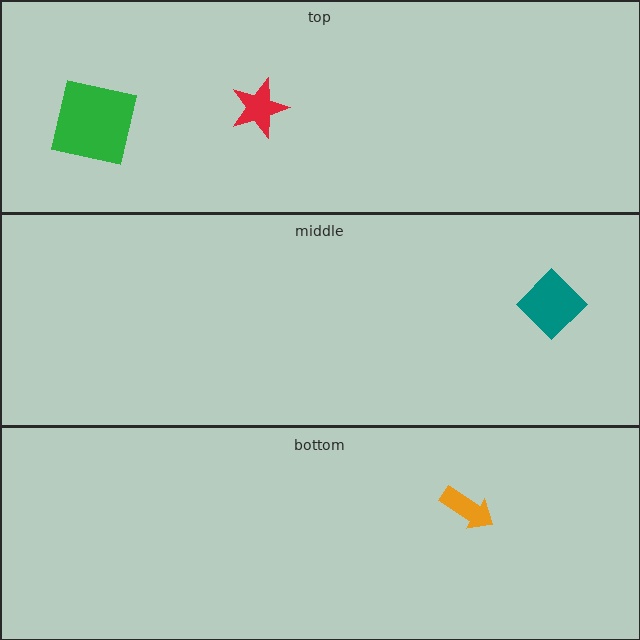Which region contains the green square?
The top region.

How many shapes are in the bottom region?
1.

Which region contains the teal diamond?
The middle region.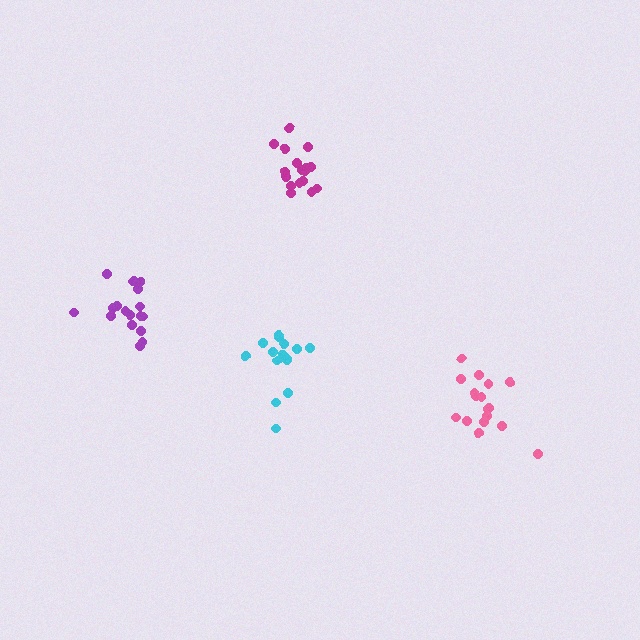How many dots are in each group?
Group 1: 15 dots, Group 2: 17 dots, Group 3: 17 dots, Group 4: 17 dots (66 total).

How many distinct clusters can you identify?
There are 4 distinct clusters.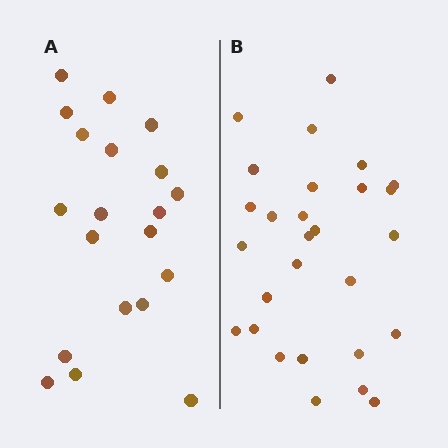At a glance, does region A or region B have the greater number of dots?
Region B (the right region) has more dots.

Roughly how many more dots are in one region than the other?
Region B has roughly 8 or so more dots than region A.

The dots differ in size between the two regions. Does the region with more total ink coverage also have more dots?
No. Region A has more total ink coverage because its dots are larger, but region B actually contains more individual dots. Total area can be misleading — the number of items is what matters here.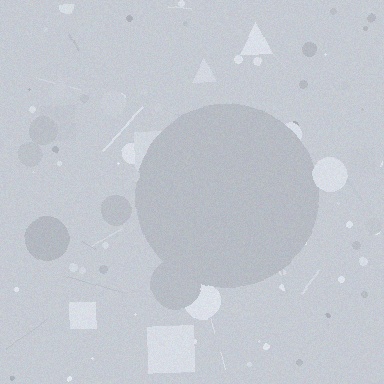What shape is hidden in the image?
A circle is hidden in the image.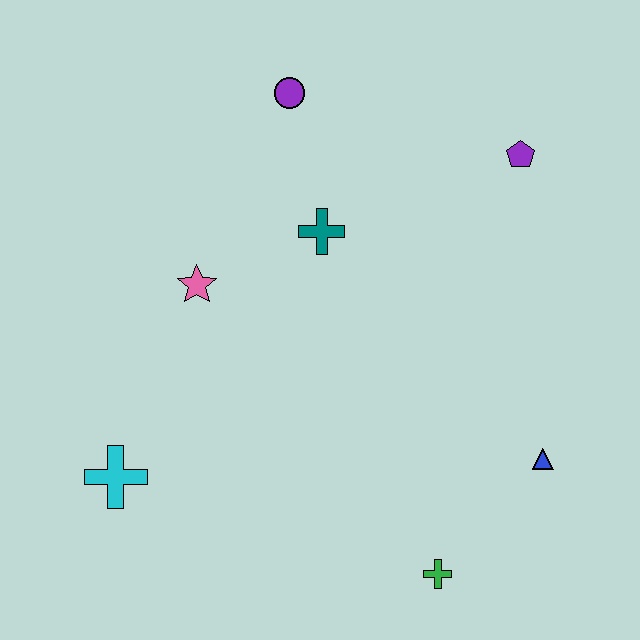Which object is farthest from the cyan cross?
The purple pentagon is farthest from the cyan cross.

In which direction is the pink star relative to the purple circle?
The pink star is below the purple circle.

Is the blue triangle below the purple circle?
Yes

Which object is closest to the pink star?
The teal cross is closest to the pink star.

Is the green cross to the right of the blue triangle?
No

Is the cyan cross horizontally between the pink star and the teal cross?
No